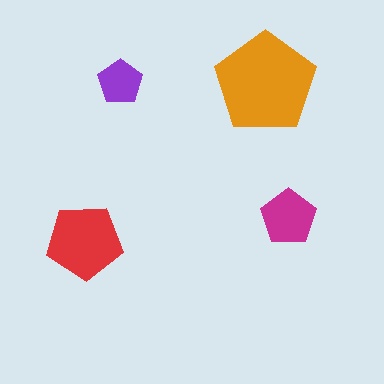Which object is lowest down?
The red pentagon is bottommost.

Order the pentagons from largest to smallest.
the orange one, the red one, the magenta one, the purple one.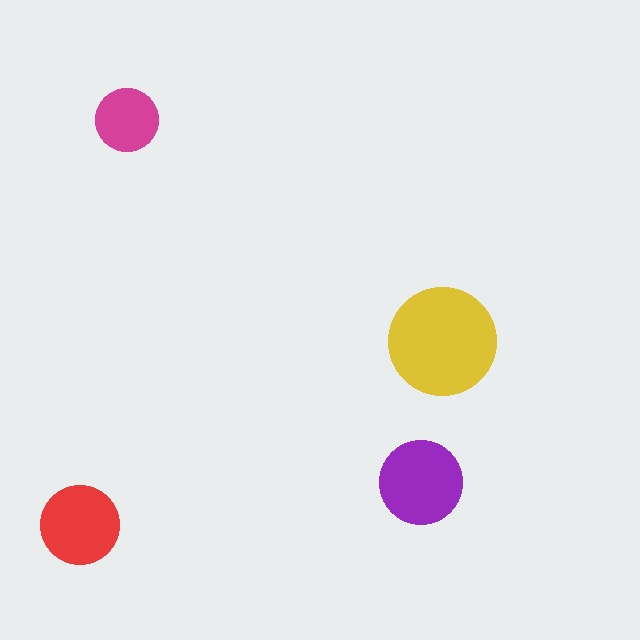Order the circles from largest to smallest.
the yellow one, the purple one, the red one, the magenta one.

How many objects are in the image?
There are 4 objects in the image.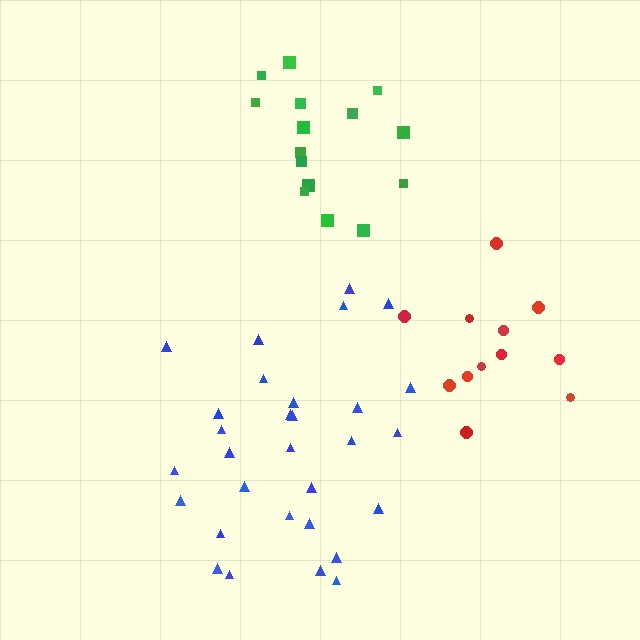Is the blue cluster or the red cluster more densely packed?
Blue.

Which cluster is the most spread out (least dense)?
Red.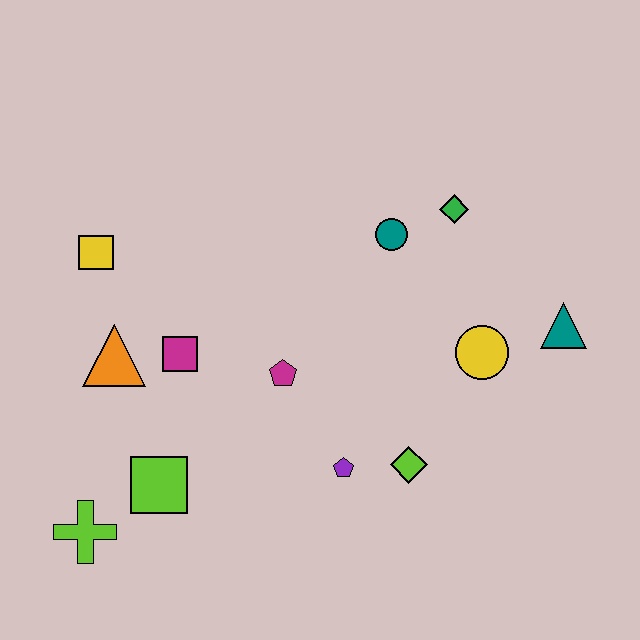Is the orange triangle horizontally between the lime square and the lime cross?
Yes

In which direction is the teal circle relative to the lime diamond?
The teal circle is above the lime diamond.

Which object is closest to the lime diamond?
The purple pentagon is closest to the lime diamond.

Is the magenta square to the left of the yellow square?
No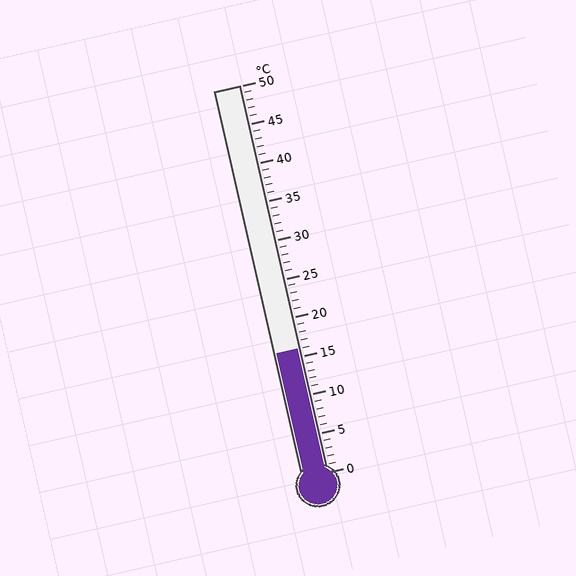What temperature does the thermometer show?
The thermometer shows approximately 16°C.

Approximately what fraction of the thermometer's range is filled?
The thermometer is filled to approximately 30% of its range.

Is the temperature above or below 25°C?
The temperature is below 25°C.